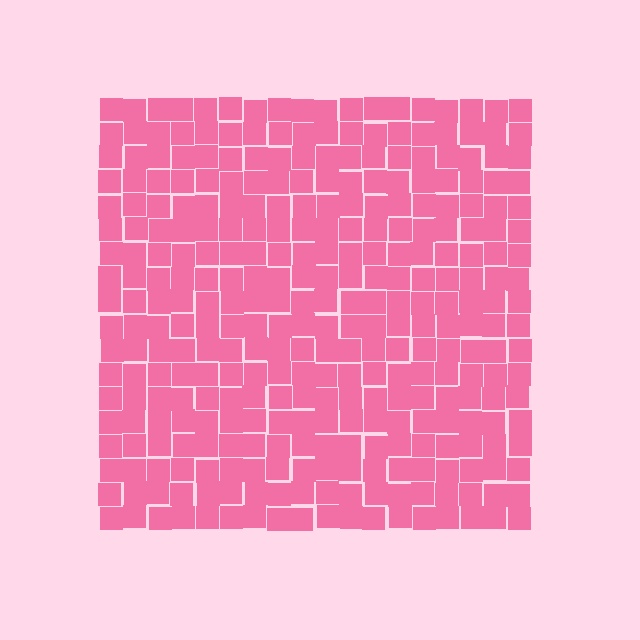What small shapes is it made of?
It is made of small squares.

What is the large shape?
The large shape is a square.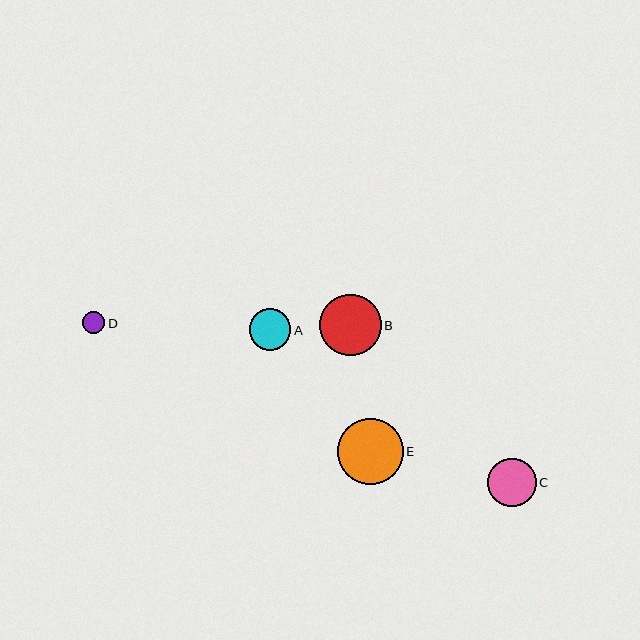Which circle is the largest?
Circle E is the largest with a size of approximately 66 pixels.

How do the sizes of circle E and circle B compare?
Circle E and circle B are approximately the same size.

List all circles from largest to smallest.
From largest to smallest: E, B, C, A, D.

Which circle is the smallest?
Circle D is the smallest with a size of approximately 22 pixels.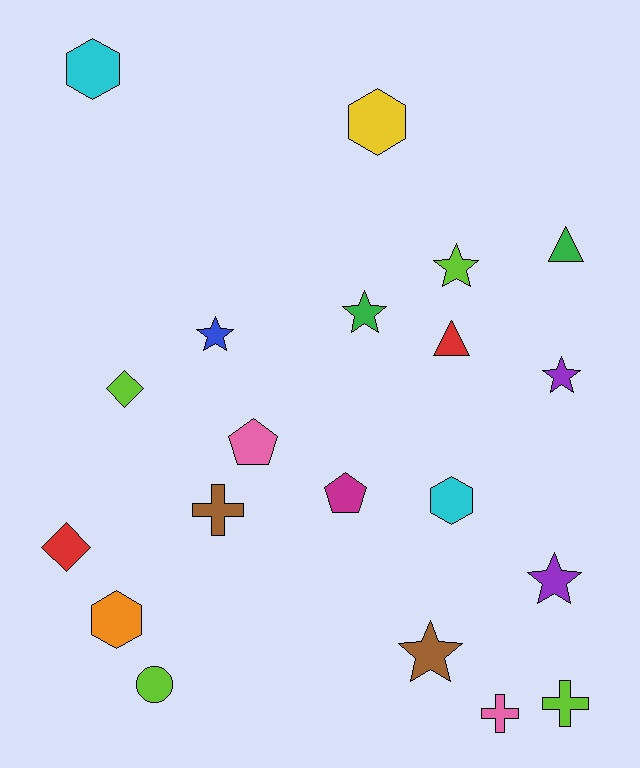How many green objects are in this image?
There are 2 green objects.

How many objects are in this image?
There are 20 objects.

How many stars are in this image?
There are 6 stars.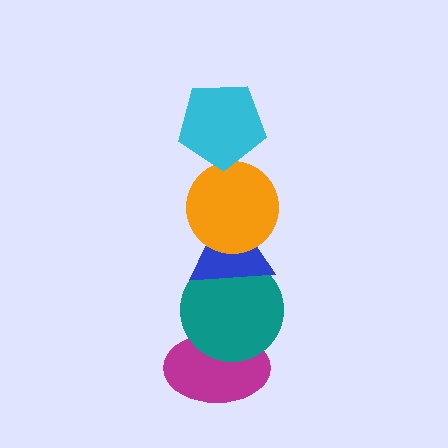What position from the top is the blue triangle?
The blue triangle is 3rd from the top.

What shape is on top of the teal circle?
The blue triangle is on top of the teal circle.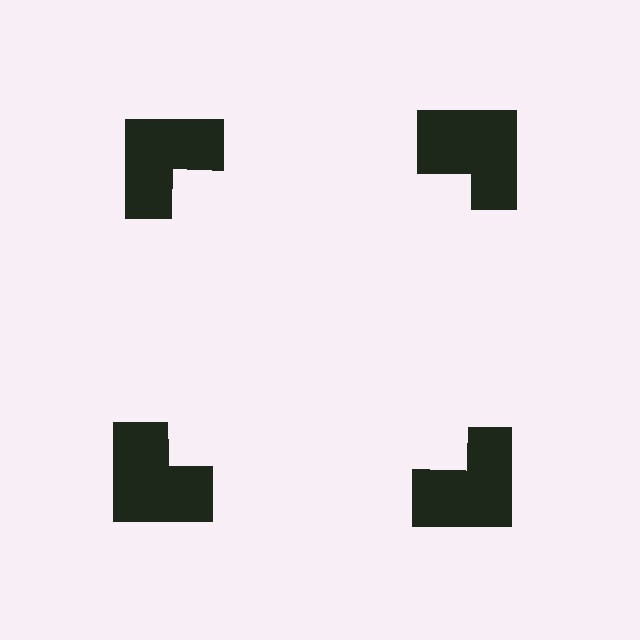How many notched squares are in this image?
There are 4 — one at each vertex of the illusory square.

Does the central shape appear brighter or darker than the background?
It typically appears slightly brighter than the background, even though no actual brightness change is drawn.